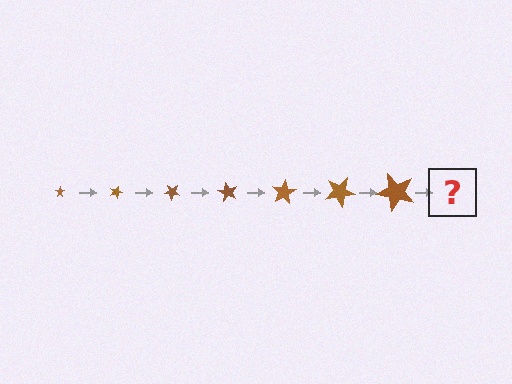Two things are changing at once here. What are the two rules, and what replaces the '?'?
The two rules are that the star grows larger each step and it rotates 20 degrees each step. The '?' should be a star, larger than the previous one and rotated 140 degrees from the start.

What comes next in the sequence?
The next element should be a star, larger than the previous one and rotated 140 degrees from the start.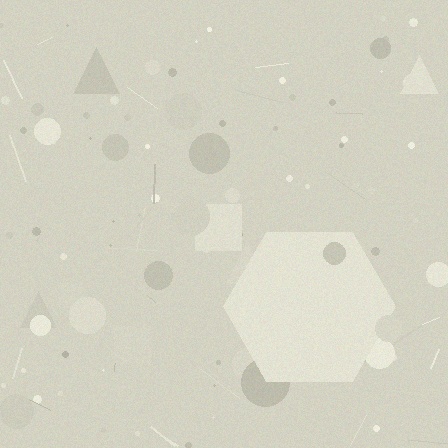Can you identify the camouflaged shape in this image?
The camouflaged shape is a hexagon.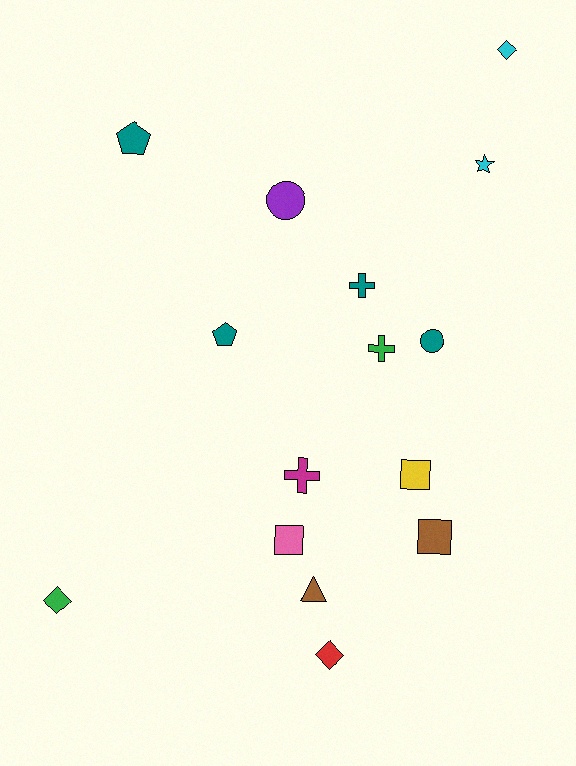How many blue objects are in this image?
There are no blue objects.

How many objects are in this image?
There are 15 objects.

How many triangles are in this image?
There is 1 triangle.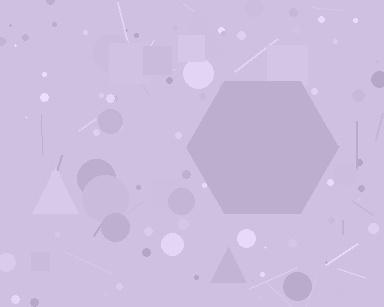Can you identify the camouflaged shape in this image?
The camouflaged shape is a hexagon.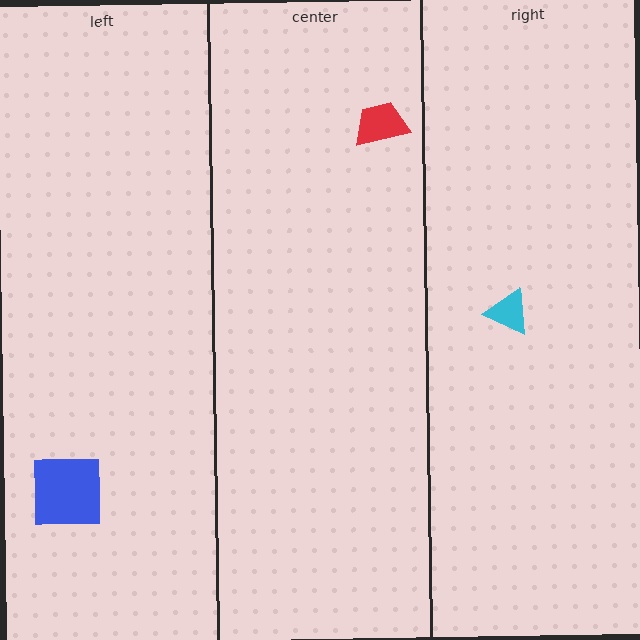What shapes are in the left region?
The blue square.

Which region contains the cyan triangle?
The right region.